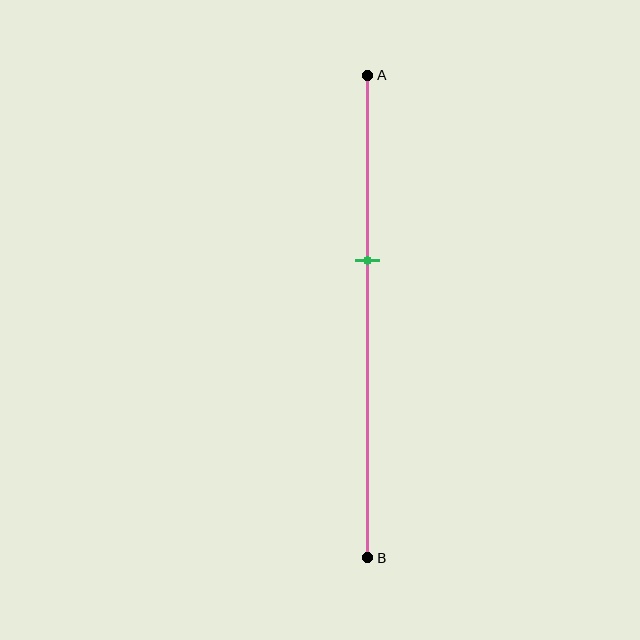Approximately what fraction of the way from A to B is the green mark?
The green mark is approximately 40% of the way from A to B.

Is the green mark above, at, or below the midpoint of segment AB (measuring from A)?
The green mark is above the midpoint of segment AB.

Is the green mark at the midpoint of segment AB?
No, the mark is at about 40% from A, not at the 50% midpoint.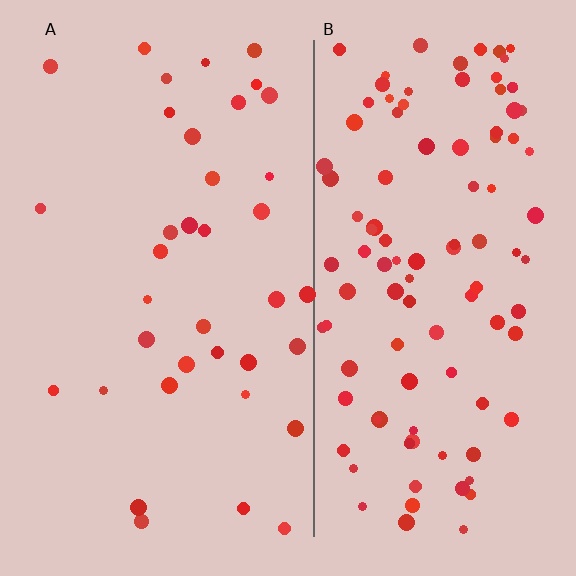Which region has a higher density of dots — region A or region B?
B (the right).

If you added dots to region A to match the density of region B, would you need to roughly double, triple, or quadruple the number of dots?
Approximately triple.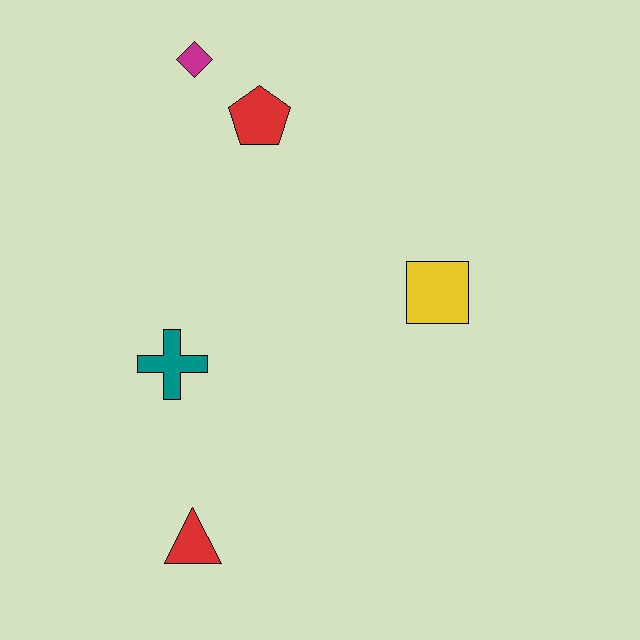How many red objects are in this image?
There are 2 red objects.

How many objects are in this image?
There are 5 objects.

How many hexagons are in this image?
There are no hexagons.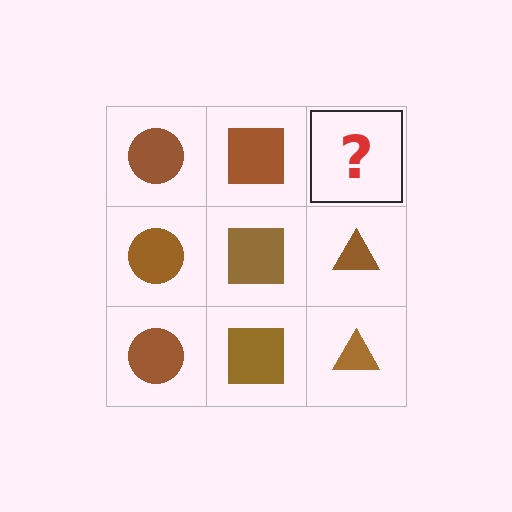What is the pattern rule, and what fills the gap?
The rule is that each column has a consistent shape. The gap should be filled with a brown triangle.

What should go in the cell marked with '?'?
The missing cell should contain a brown triangle.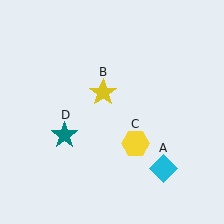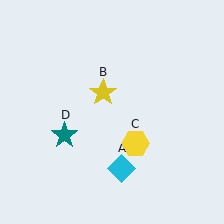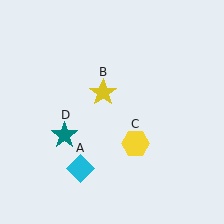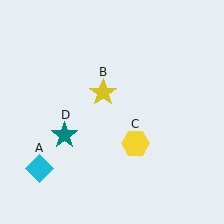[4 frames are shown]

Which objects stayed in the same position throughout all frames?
Yellow star (object B) and yellow hexagon (object C) and teal star (object D) remained stationary.